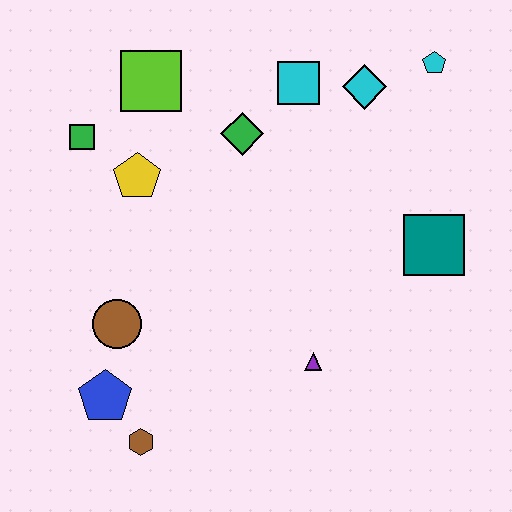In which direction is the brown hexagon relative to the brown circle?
The brown hexagon is below the brown circle.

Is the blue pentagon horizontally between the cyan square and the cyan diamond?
No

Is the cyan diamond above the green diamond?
Yes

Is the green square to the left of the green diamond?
Yes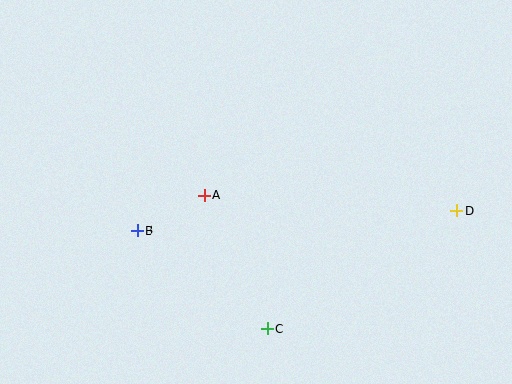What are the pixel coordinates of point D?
Point D is at (457, 211).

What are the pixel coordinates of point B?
Point B is at (137, 230).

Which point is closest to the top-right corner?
Point D is closest to the top-right corner.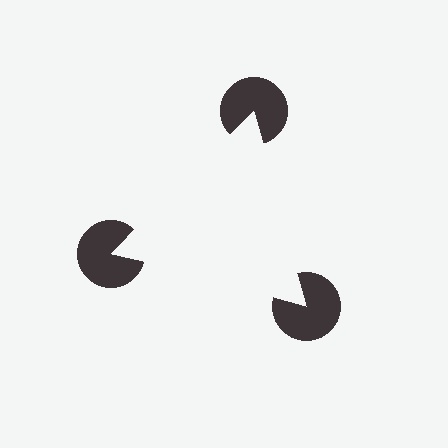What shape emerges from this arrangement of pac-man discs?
An illusory triangle — its edges are inferred from the aligned wedge cuts in the pac-man discs, not physically drawn.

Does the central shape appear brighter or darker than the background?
It typically appears slightly brighter than the background, even though no actual brightness change is drawn.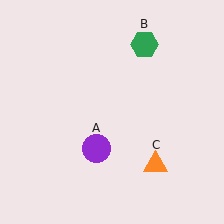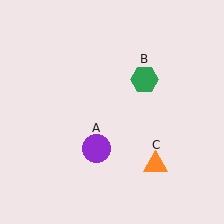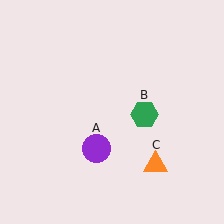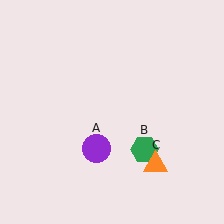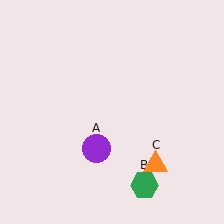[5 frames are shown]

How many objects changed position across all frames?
1 object changed position: green hexagon (object B).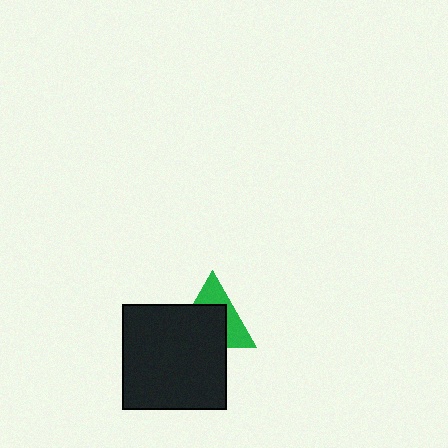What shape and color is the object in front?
The object in front is a black square.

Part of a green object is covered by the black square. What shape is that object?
It is a triangle.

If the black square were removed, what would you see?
You would see the complete green triangle.